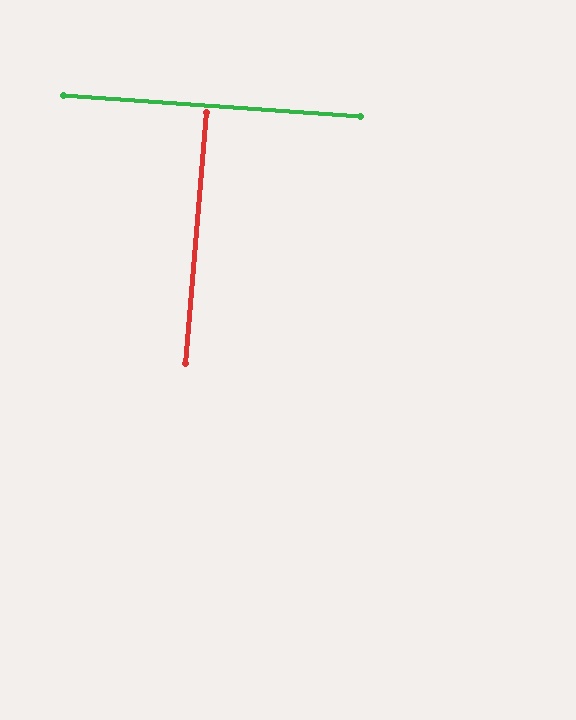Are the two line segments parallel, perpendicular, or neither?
Perpendicular — they meet at approximately 89°.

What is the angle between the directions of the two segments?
Approximately 89 degrees.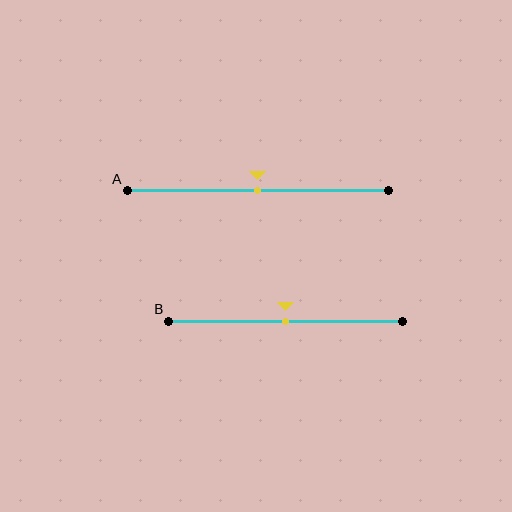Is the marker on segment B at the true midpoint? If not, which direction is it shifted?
Yes, the marker on segment B is at the true midpoint.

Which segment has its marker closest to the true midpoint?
Segment A has its marker closest to the true midpoint.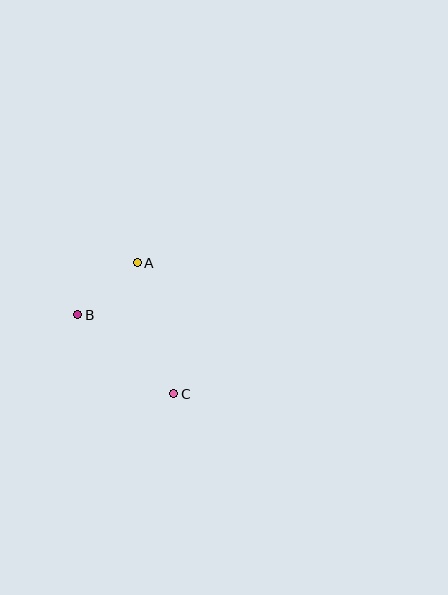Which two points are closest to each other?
Points A and B are closest to each other.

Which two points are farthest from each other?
Points A and C are farthest from each other.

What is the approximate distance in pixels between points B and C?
The distance between B and C is approximately 124 pixels.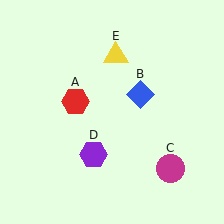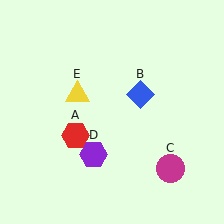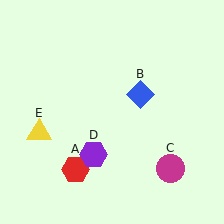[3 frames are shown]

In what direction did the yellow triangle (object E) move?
The yellow triangle (object E) moved down and to the left.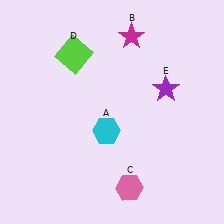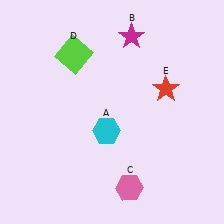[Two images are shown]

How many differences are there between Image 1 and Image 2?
There is 1 difference between the two images.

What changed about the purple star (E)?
In Image 1, E is purple. In Image 2, it changed to red.